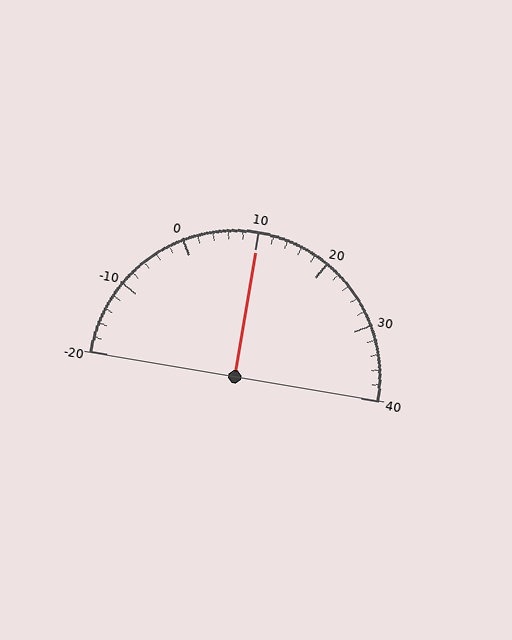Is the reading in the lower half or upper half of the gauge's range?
The reading is in the upper half of the range (-20 to 40).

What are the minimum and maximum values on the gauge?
The gauge ranges from -20 to 40.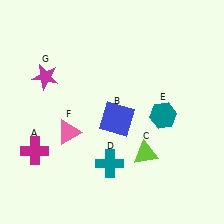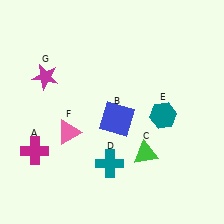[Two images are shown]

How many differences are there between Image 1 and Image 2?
There is 1 difference between the two images.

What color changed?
The triangle (C) changed from lime in Image 1 to green in Image 2.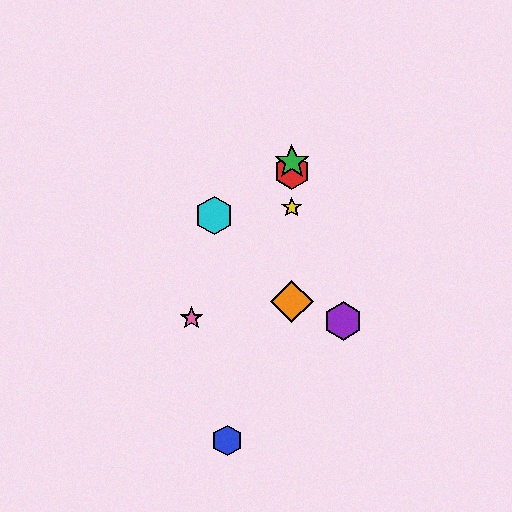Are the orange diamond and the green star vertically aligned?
Yes, both are at x≈292.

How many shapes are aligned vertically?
4 shapes (the red hexagon, the green star, the yellow star, the orange diamond) are aligned vertically.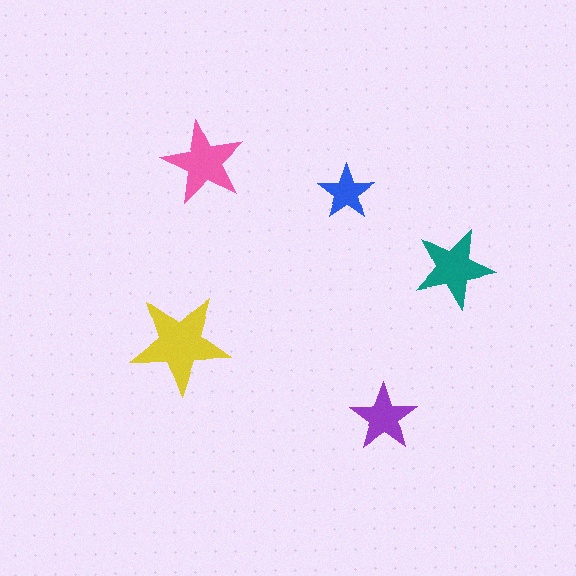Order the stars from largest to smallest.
the yellow one, the pink one, the teal one, the purple one, the blue one.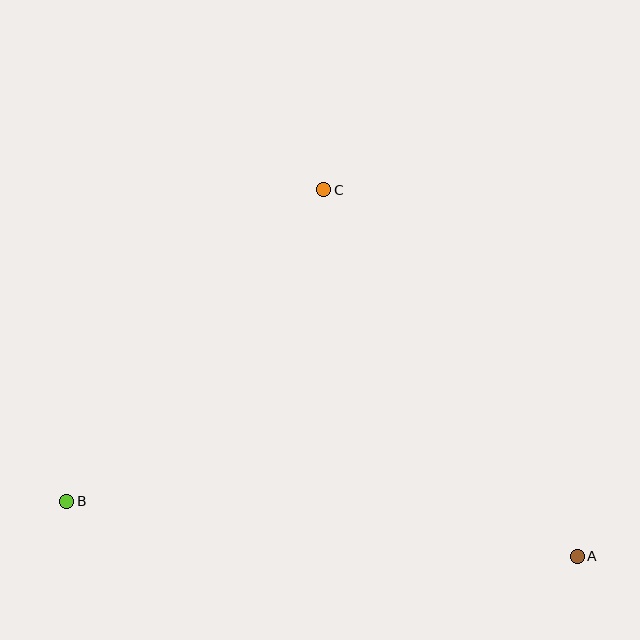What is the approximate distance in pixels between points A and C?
The distance between A and C is approximately 445 pixels.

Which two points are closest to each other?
Points B and C are closest to each other.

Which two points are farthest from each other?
Points A and B are farthest from each other.